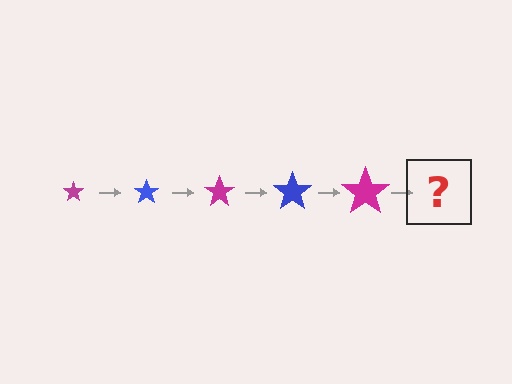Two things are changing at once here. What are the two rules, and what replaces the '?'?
The two rules are that the star grows larger each step and the color cycles through magenta and blue. The '?' should be a blue star, larger than the previous one.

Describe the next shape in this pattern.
It should be a blue star, larger than the previous one.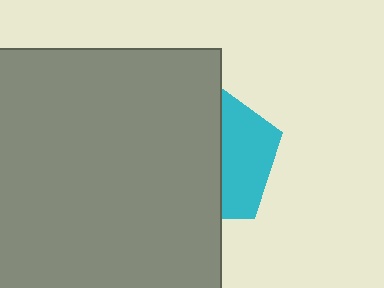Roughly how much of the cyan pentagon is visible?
A small part of it is visible (roughly 39%).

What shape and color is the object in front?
The object in front is a gray square.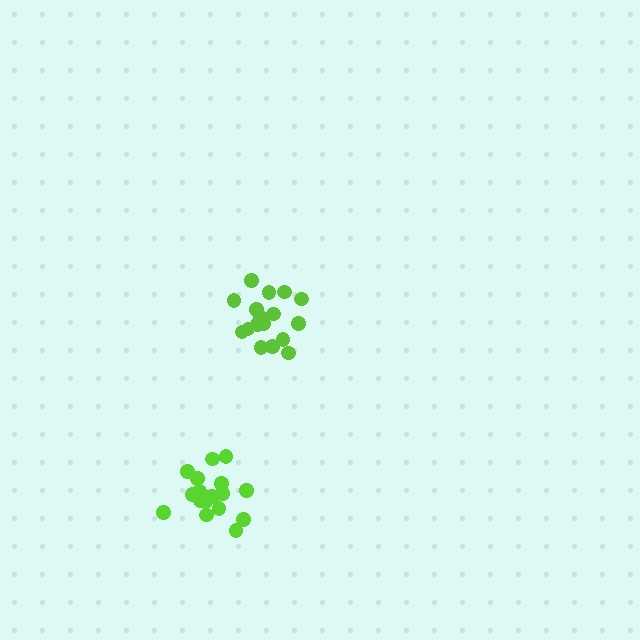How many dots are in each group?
Group 1: 17 dots, Group 2: 18 dots (35 total).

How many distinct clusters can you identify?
There are 2 distinct clusters.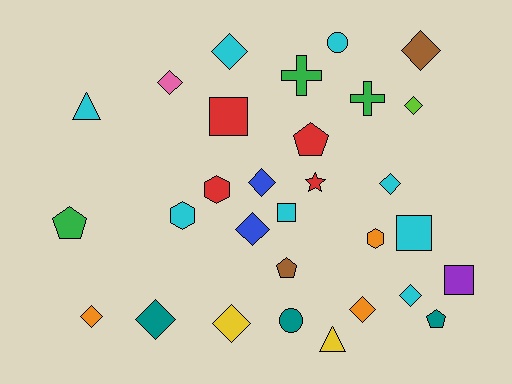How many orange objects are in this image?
There are 3 orange objects.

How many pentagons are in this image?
There are 4 pentagons.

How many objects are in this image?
There are 30 objects.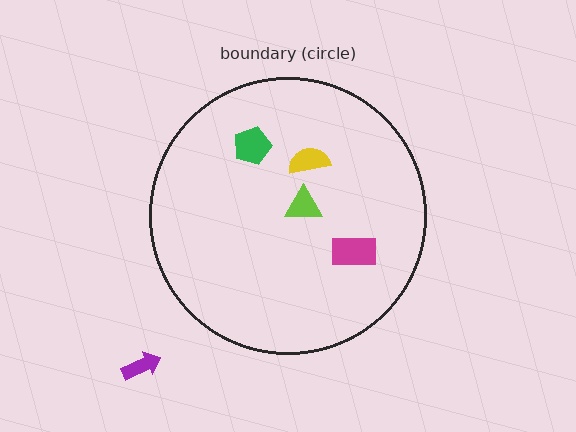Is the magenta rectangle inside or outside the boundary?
Inside.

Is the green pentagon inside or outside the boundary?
Inside.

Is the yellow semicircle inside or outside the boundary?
Inside.